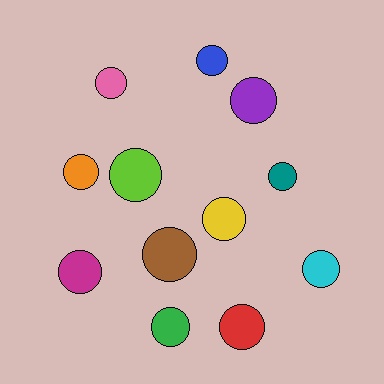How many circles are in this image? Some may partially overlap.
There are 12 circles.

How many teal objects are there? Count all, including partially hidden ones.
There is 1 teal object.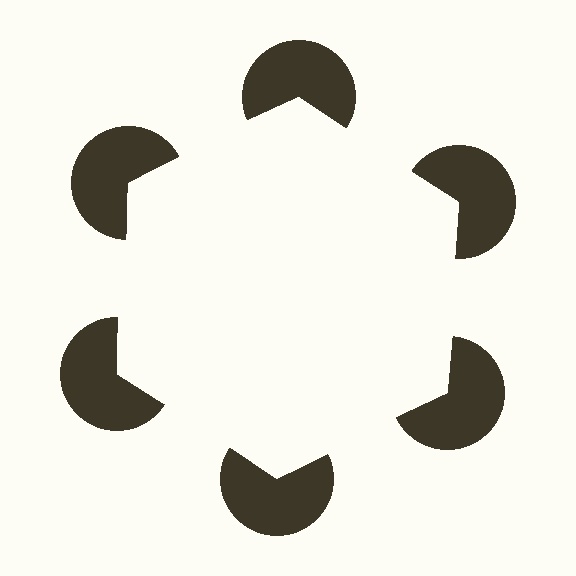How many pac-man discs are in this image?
There are 6 — one at each vertex of the illusory hexagon.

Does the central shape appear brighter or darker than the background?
It typically appears slightly brighter than the background, even though no actual brightness change is drawn.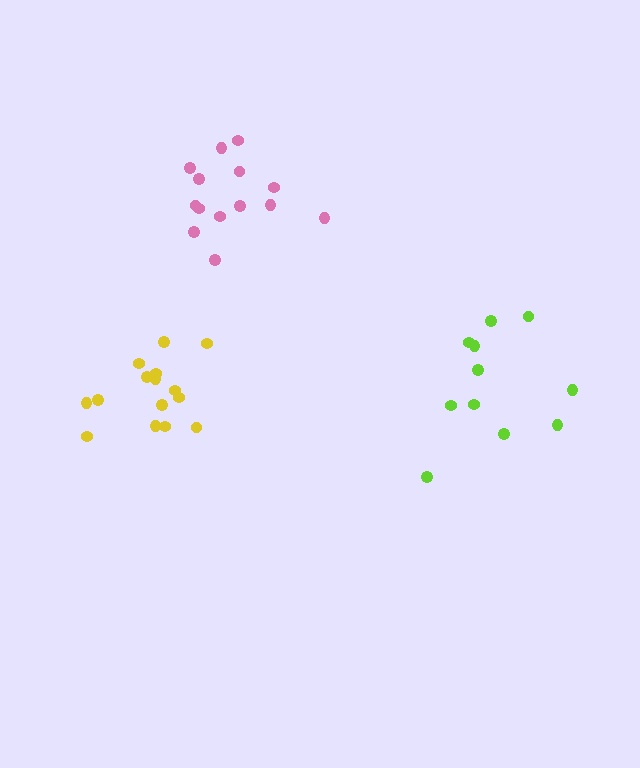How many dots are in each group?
Group 1: 11 dots, Group 2: 15 dots, Group 3: 14 dots (40 total).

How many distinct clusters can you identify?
There are 3 distinct clusters.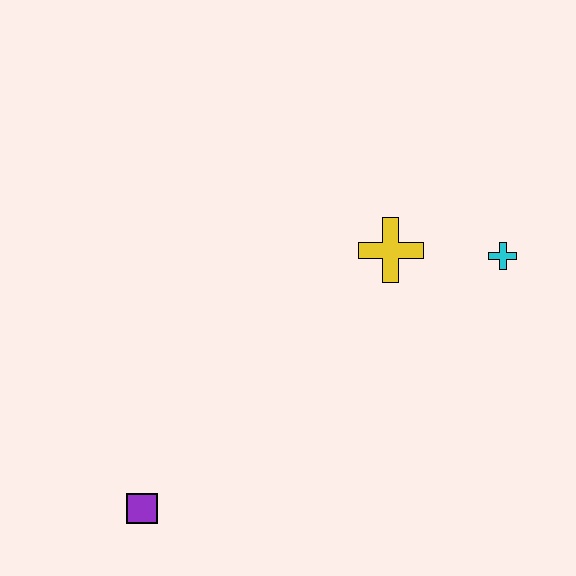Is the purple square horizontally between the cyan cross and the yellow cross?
No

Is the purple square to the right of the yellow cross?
No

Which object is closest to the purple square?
The yellow cross is closest to the purple square.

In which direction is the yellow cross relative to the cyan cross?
The yellow cross is to the left of the cyan cross.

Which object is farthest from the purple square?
The cyan cross is farthest from the purple square.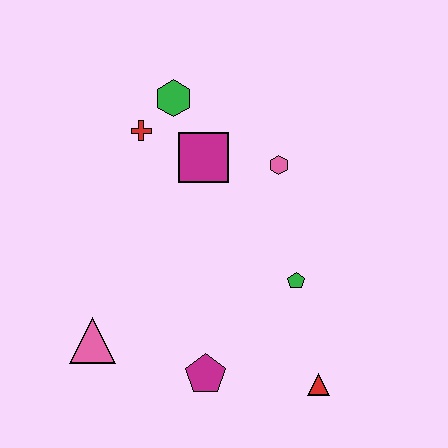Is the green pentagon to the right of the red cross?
Yes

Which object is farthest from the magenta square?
The red triangle is farthest from the magenta square.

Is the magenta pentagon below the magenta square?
Yes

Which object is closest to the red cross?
The green hexagon is closest to the red cross.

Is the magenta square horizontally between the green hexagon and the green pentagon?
Yes